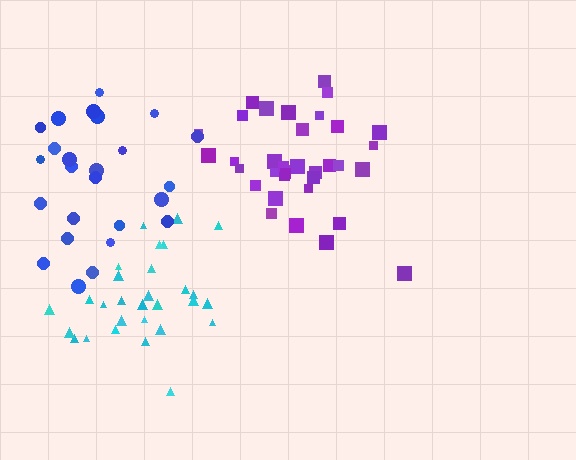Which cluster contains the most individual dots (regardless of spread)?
Purple (35).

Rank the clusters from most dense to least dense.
purple, cyan, blue.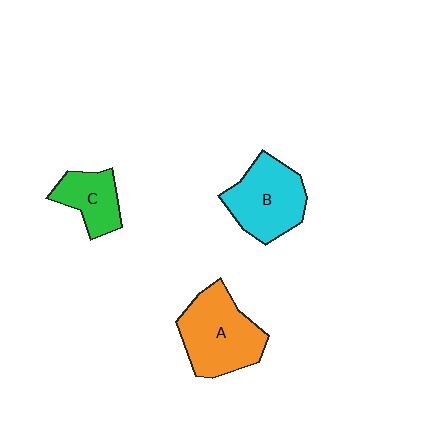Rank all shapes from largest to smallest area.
From largest to smallest: A (orange), B (cyan), C (green).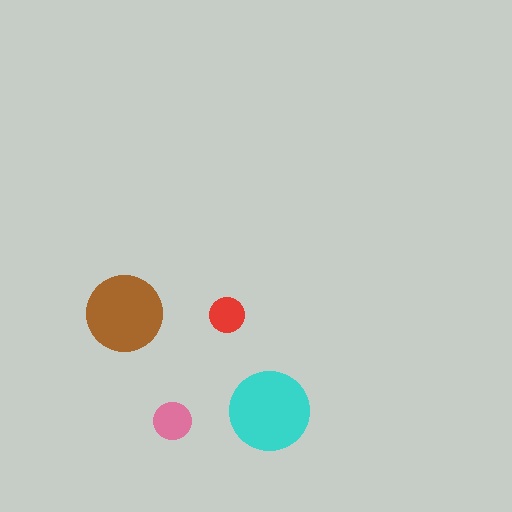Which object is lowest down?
The pink circle is bottommost.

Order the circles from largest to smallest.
the cyan one, the brown one, the pink one, the red one.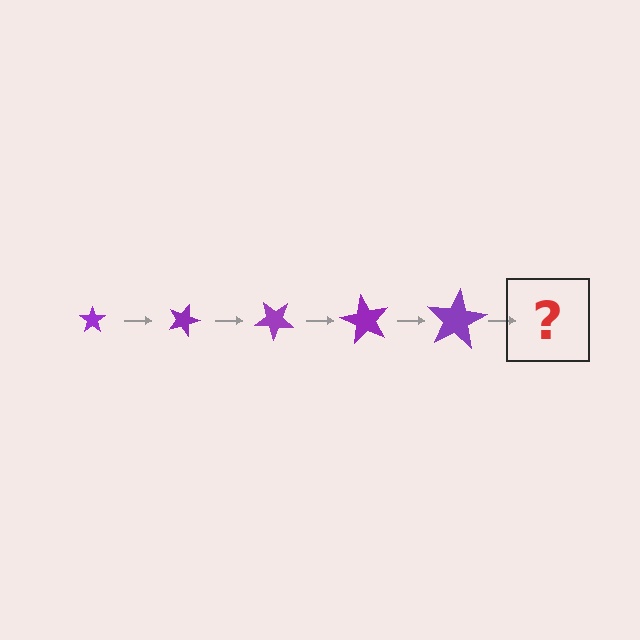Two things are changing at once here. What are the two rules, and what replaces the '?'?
The two rules are that the star grows larger each step and it rotates 20 degrees each step. The '?' should be a star, larger than the previous one and rotated 100 degrees from the start.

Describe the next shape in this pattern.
It should be a star, larger than the previous one and rotated 100 degrees from the start.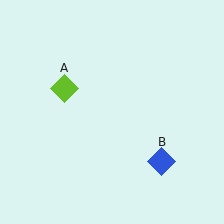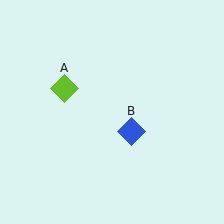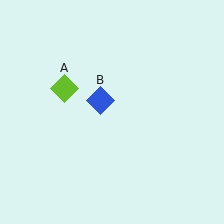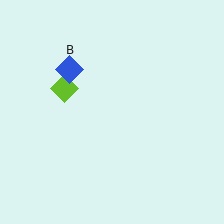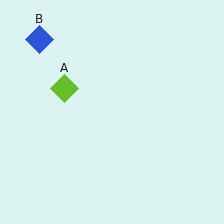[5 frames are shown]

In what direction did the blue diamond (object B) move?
The blue diamond (object B) moved up and to the left.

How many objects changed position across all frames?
1 object changed position: blue diamond (object B).